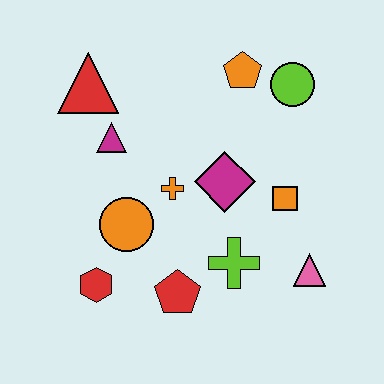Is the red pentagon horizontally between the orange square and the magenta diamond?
No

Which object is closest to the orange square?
The magenta diamond is closest to the orange square.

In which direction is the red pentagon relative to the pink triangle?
The red pentagon is to the left of the pink triangle.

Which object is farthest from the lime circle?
The red hexagon is farthest from the lime circle.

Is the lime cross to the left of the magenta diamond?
No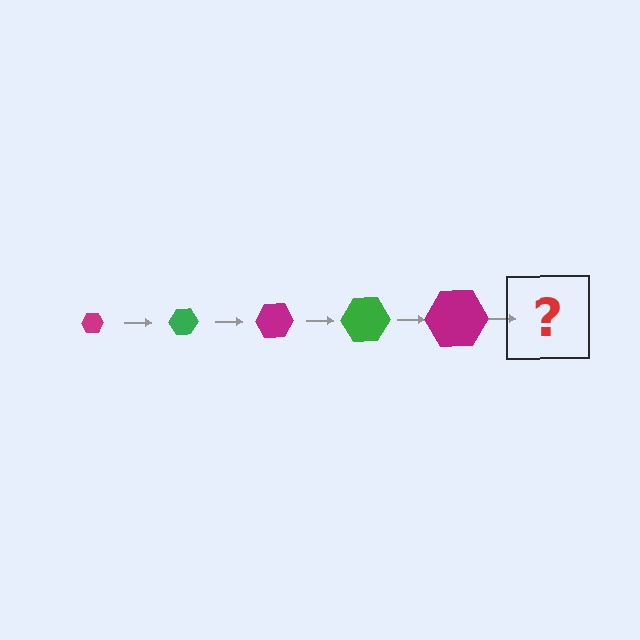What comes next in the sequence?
The next element should be a green hexagon, larger than the previous one.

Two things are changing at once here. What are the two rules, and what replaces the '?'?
The two rules are that the hexagon grows larger each step and the color cycles through magenta and green. The '?' should be a green hexagon, larger than the previous one.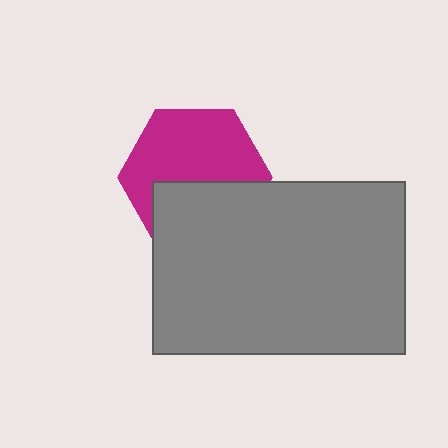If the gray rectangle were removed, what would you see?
You would see the complete magenta hexagon.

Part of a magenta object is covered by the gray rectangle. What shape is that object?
It is a hexagon.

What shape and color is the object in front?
The object in front is a gray rectangle.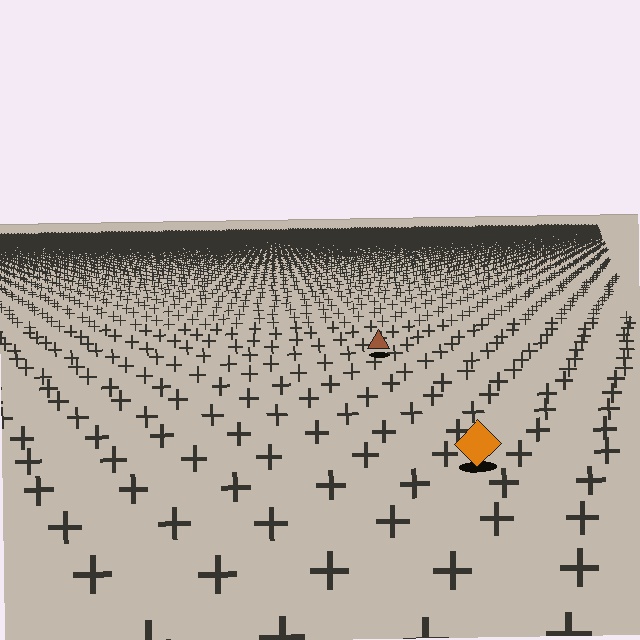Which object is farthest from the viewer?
The brown triangle is farthest from the viewer. It appears smaller and the ground texture around it is denser.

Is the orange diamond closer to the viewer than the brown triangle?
Yes. The orange diamond is closer — you can tell from the texture gradient: the ground texture is coarser near it.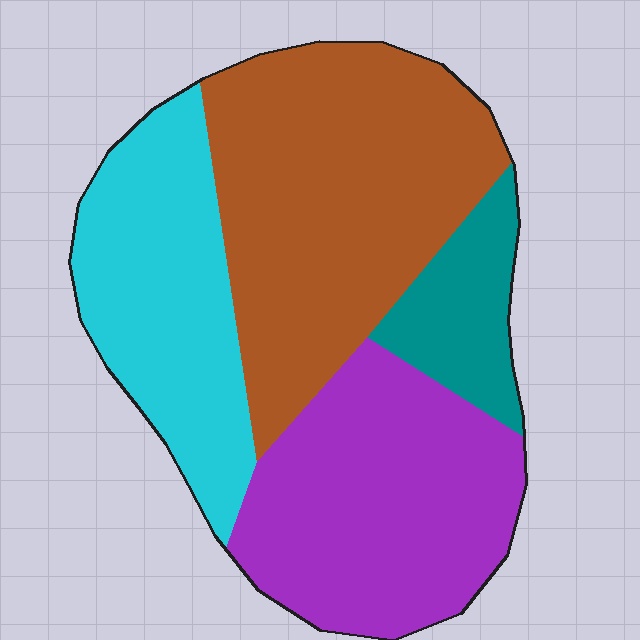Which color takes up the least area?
Teal, at roughly 10%.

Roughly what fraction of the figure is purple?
Purple takes up about one third (1/3) of the figure.